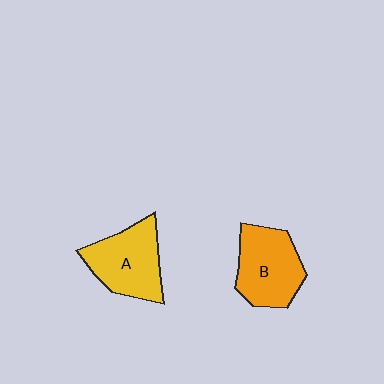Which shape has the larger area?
Shape B (orange).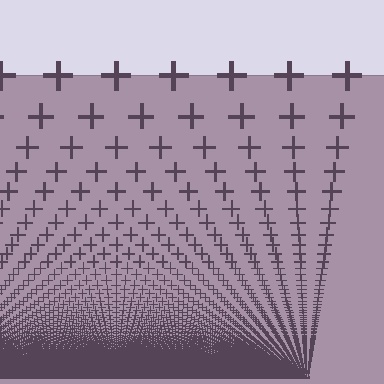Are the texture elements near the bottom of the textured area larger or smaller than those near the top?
Smaller. The gradient is inverted — elements near the bottom are smaller and denser.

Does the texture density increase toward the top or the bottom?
Density increases toward the bottom.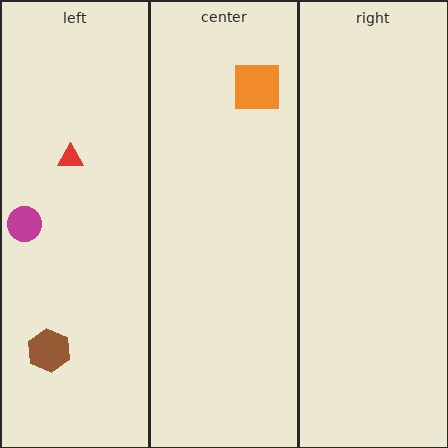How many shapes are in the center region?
1.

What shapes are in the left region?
The brown hexagon, the magenta circle, the red triangle.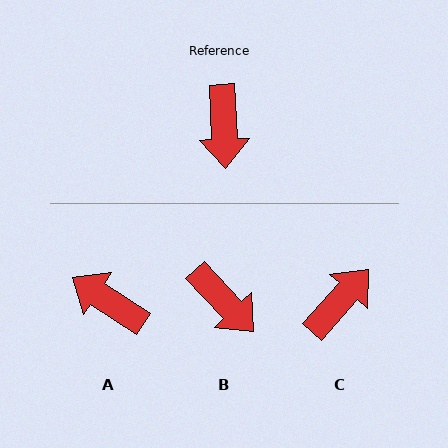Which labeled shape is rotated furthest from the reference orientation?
C, about 135 degrees away.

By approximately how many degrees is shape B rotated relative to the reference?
Approximately 41 degrees counter-clockwise.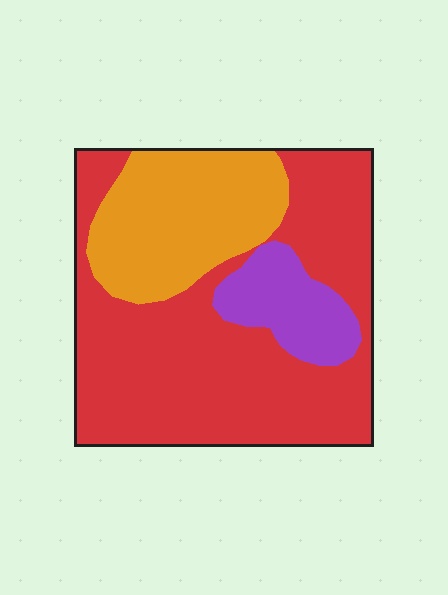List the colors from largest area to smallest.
From largest to smallest: red, orange, purple.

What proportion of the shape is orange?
Orange takes up between a quarter and a half of the shape.